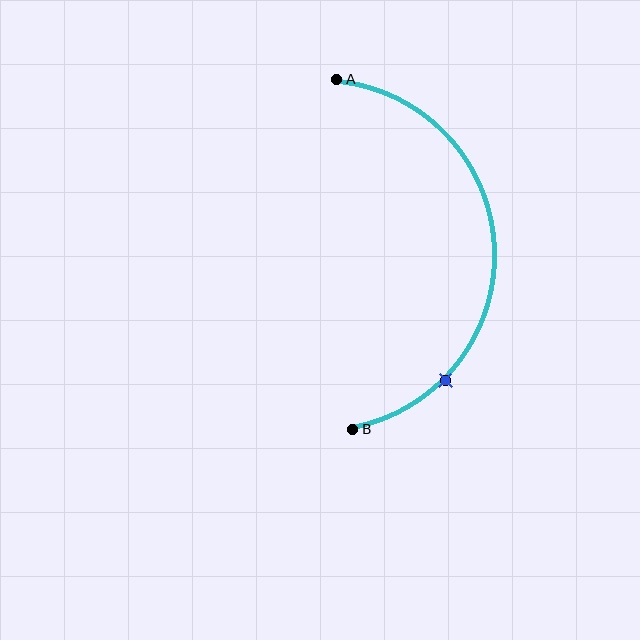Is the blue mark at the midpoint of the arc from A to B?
No. The blue mark lies on the arc but is closer to endpoint B. The arc midpoint would be at the point on the curve equidistant along the arc from both A and B.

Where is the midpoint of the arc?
The arc midpoint is the point on the curve farthest from the straight line joining A and B. It sits to the right of that line.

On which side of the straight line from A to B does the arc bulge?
The arc bulges to the right of the straight line connecting A and B.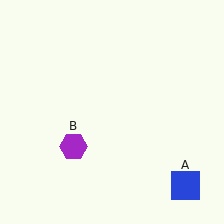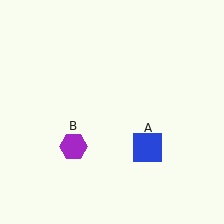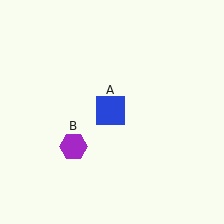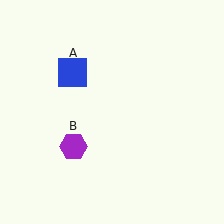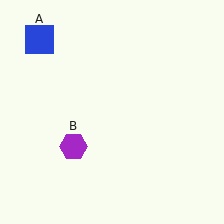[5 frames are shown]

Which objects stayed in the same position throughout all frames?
Purple hexagon (object B) remained stationary.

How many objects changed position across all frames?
1 object changed position: blue square (object A).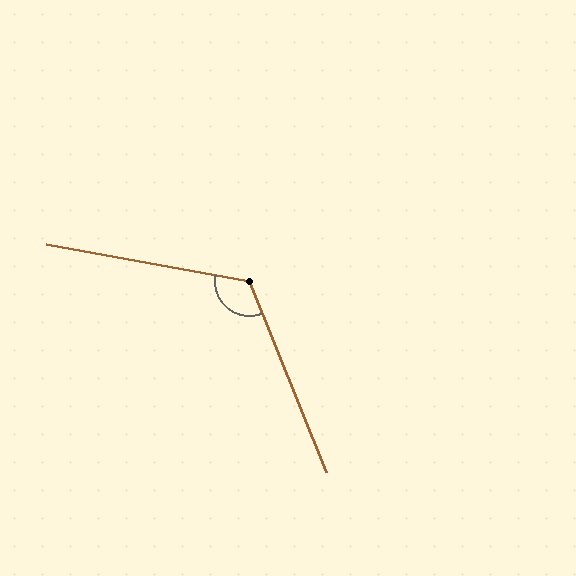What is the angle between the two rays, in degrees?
Approximately 122 degrees.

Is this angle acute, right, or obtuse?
It is obtuse.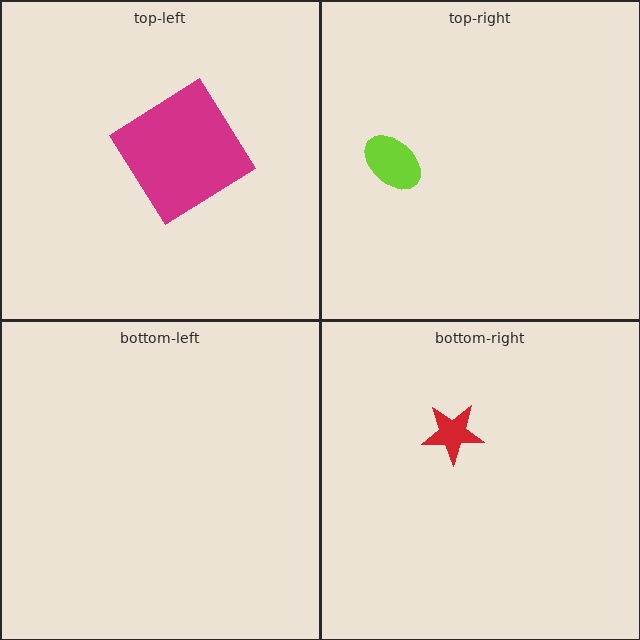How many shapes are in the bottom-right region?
1.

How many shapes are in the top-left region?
1.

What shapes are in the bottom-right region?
The red star.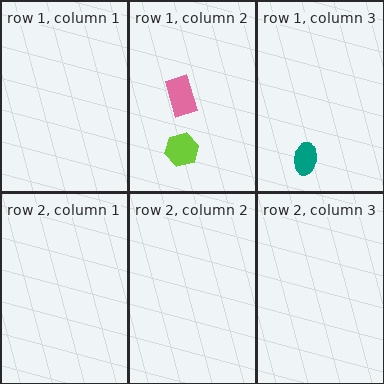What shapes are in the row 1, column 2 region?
The lime hexagon, the pink rectangle.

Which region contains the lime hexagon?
The row 1, column 2 region.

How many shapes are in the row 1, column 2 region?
2.